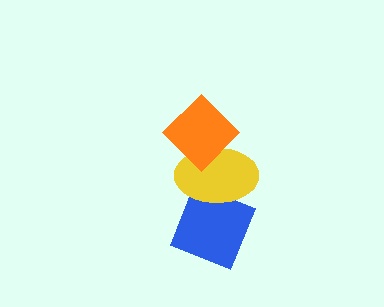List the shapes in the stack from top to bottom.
From top to bottom: the orange diamond, the yellow ellipse, the blue diamond.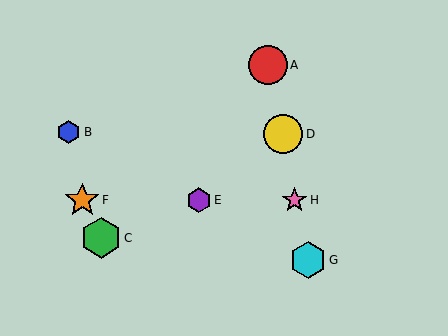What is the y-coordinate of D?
Object D is at y≈134.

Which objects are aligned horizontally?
Objects E, F, H are aligned horizontally.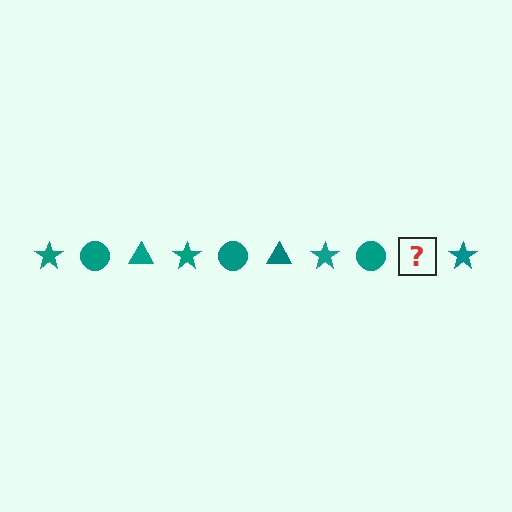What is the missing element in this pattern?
The missing element is a teal triangle.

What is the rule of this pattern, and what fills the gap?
The rule is that the pattern cycles through star, circle, triangle shapes in teal. The gap should be filled with a teal triangle.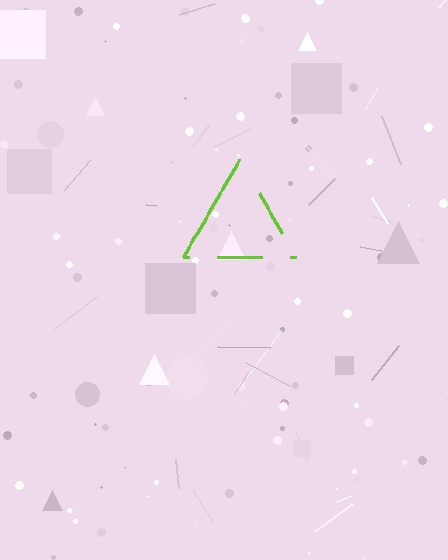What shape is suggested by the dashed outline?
The dashed outline suggests a triangle.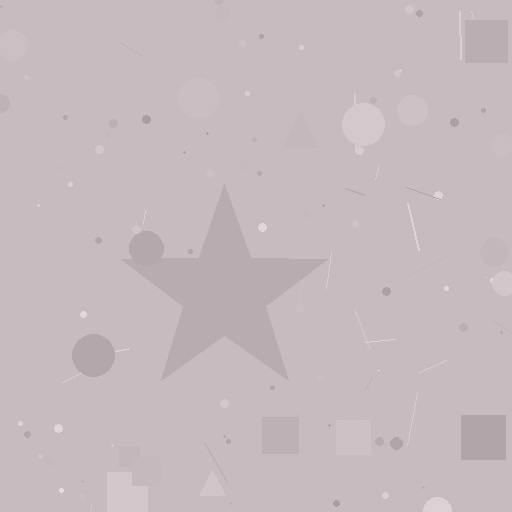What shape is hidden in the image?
A star is hidden in the image.